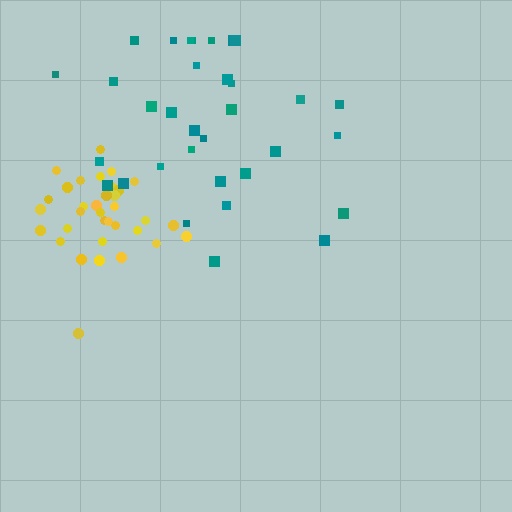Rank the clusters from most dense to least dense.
yellow, teal.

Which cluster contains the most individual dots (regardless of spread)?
Yellow (34).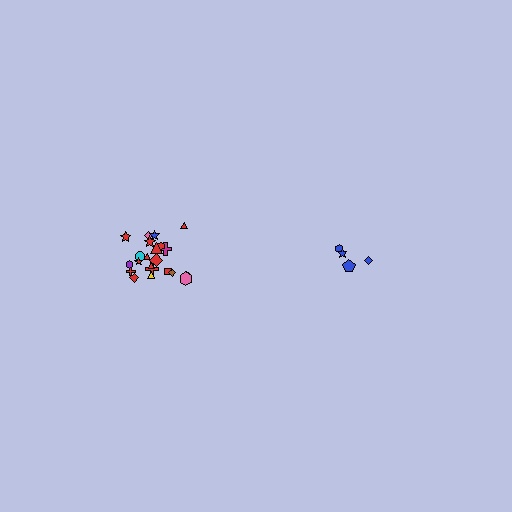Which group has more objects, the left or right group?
The left group.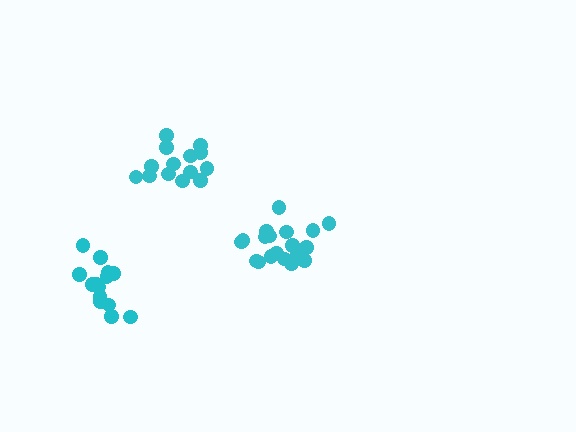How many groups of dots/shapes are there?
There are 3 groups.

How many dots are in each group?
Group 1: 15 dots, Group 2: 19 dots, Group 3: 14 dots (48 total).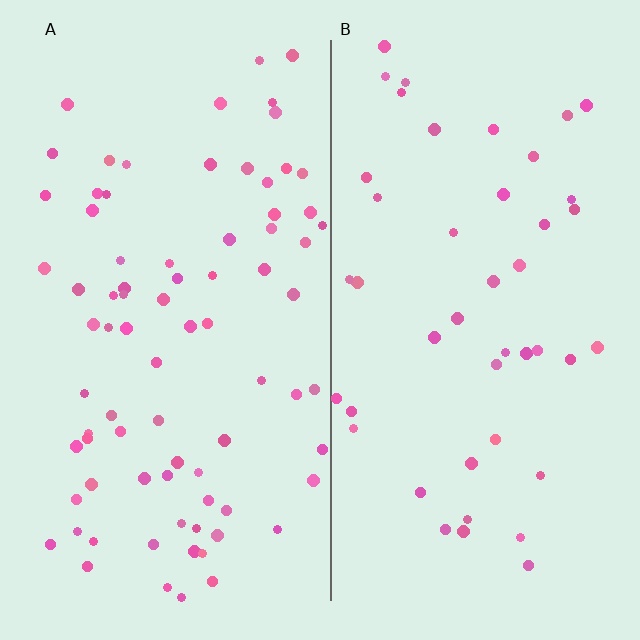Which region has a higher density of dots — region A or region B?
A (the left).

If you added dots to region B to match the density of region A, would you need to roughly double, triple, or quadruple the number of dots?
Approximately double.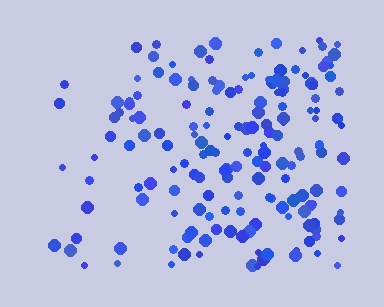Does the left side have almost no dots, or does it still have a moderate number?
Still a moderate number, just noticeably fewer than the right.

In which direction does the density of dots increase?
From left to right, with the right side densest.